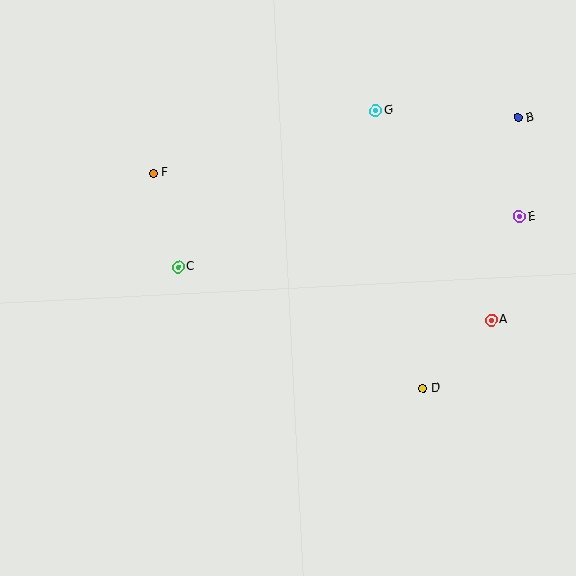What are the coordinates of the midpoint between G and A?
The midpoint between G and A is at (433, 215).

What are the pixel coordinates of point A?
Point A is at (491, 320).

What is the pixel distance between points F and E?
The distance between F and E is 369 pixels.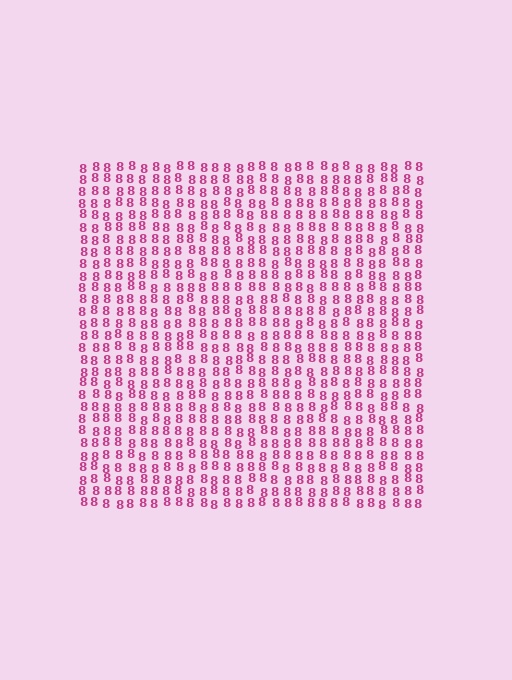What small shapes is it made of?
It is made of small digit 8's.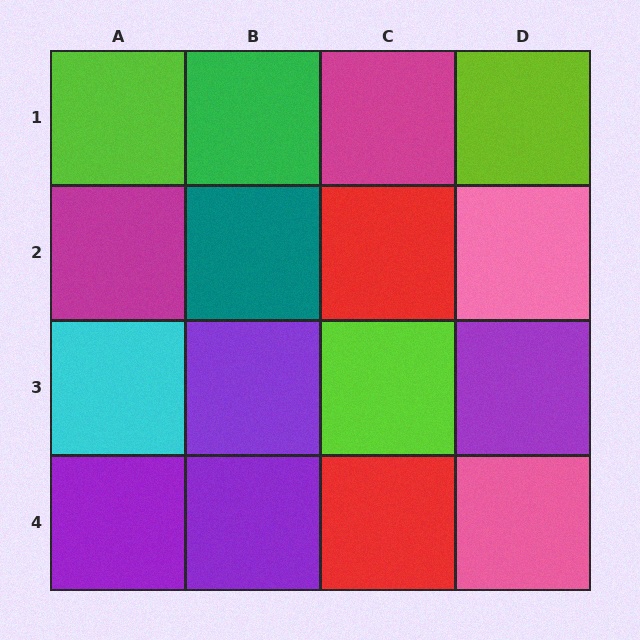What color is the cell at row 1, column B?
Green.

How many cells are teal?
1 cell is teal.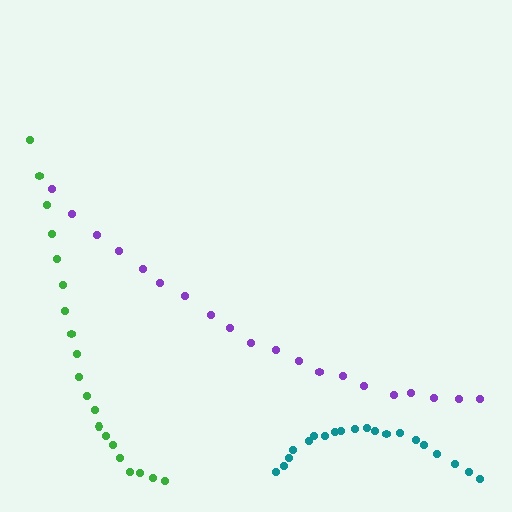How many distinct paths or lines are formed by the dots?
There are 3 distinct paths.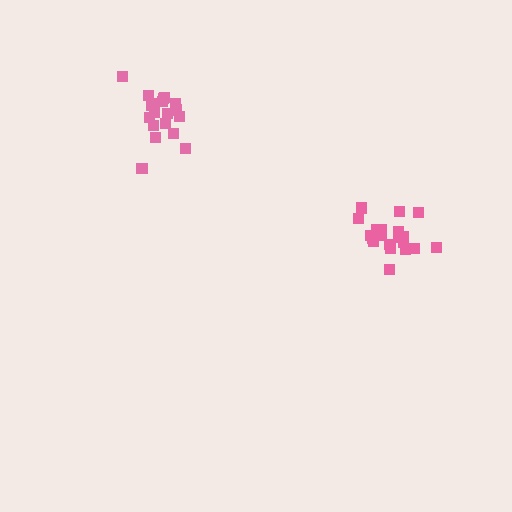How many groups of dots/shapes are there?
There are 2 groups.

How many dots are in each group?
Group 1: 20 dots, Group 2: 19 dots (39 total).